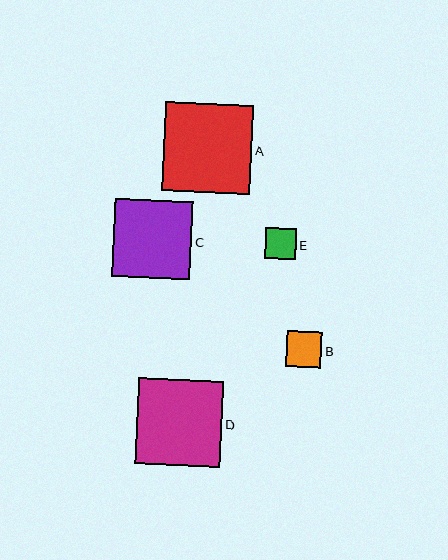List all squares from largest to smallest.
From largest to smallest: A, D, C, B, E.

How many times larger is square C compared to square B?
Square C is approximately 2.2 times the size of square B.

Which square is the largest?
Square A is the largest with a size of approximately 88 pixels.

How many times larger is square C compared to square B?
Square C is approximately 2.2 times the size of square B.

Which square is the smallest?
Square E is the smallest with a size of approximately 30 pixels.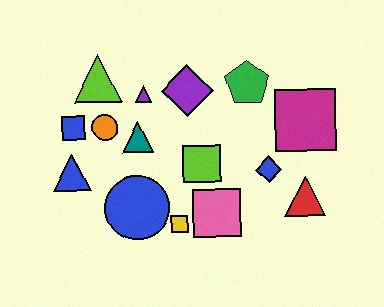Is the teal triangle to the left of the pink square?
Yes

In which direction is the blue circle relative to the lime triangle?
The blue circle is below the lime triangle.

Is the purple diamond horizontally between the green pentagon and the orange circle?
Yes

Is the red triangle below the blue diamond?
Yes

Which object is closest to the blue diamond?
The red triangle is closest to the blue diamond.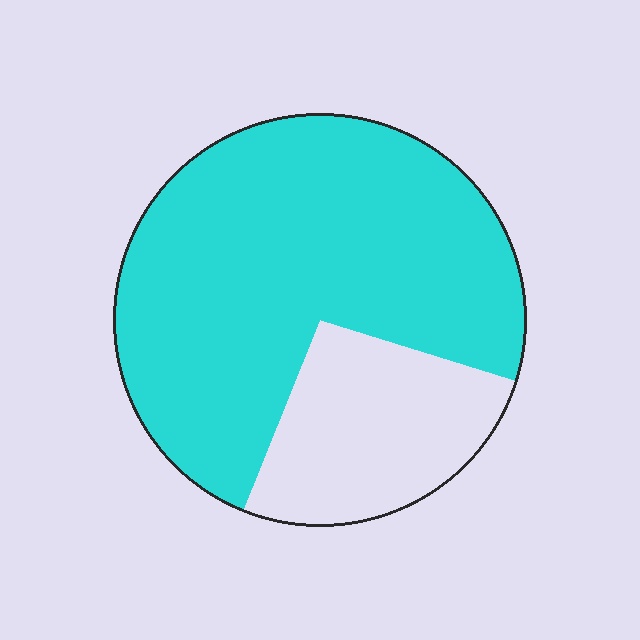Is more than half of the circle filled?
Yes.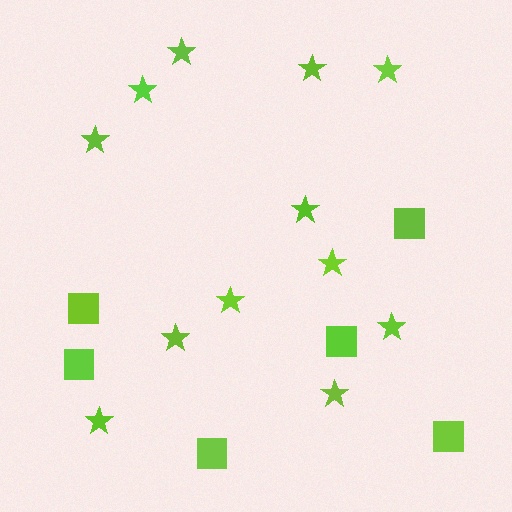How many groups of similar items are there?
There are 2 groups: one group of squares (6) and one group of stars (12).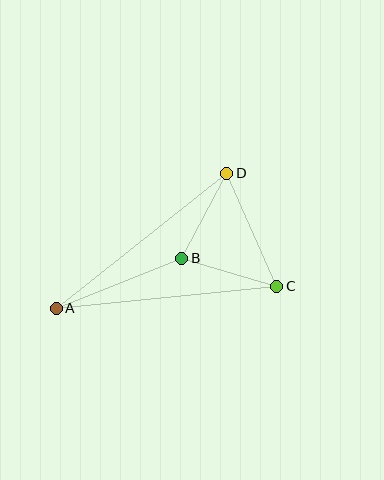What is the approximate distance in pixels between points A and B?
The distance between A and B is approximately 135 pixels.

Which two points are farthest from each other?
Points A and C are farthest from each other.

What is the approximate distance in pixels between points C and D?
The distance between C and D is approximately 123 pixels.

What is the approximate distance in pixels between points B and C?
The distance between B and C is approximately 99 pixels.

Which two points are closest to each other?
Points B and D are closest to each other.